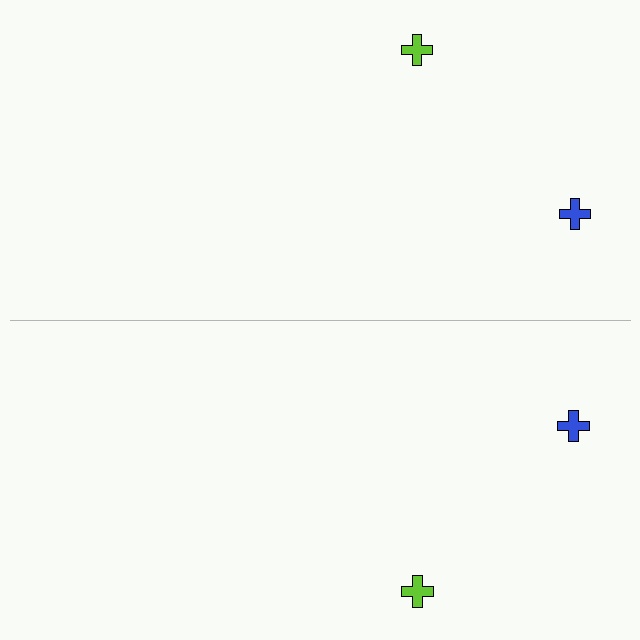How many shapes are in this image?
There are 4 shapes in this image.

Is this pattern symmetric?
Yes, this pattern has bilateral (reflection) symmetry.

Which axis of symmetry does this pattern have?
The pattern has a horizontal axis of symmetry running through the center of the image.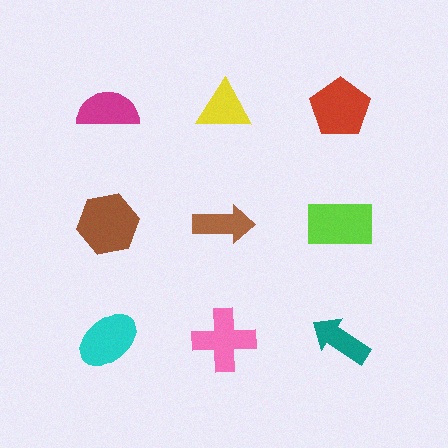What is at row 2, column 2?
A brown arrow.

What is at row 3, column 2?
A pink cross.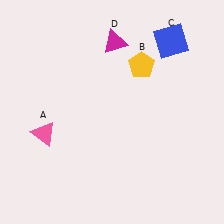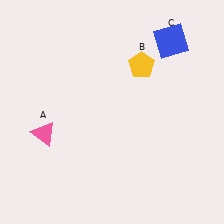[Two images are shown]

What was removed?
The magenta triangle (D) was removed in Image 2.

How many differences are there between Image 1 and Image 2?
There is 1 difference between the two images.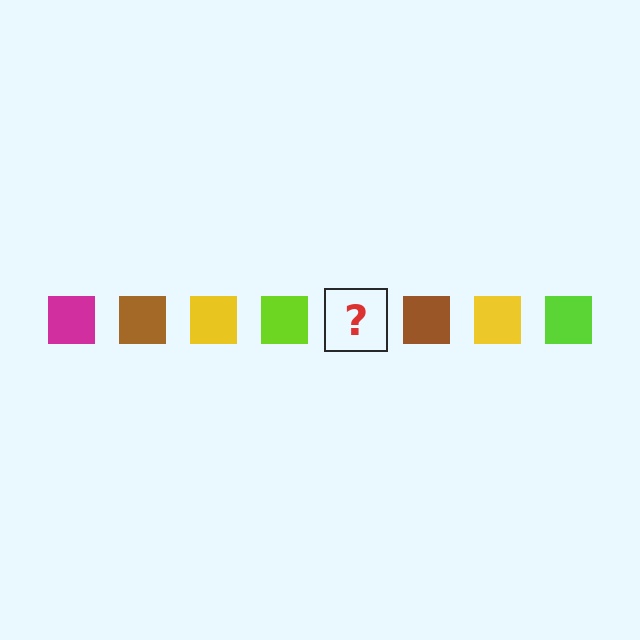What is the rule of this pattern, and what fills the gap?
The rule is that the pattern cycles through magenta, brown, yellow, lime squares. The gap should be filled with a magenta square.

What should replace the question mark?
The question mark should be replaced with a magenta square.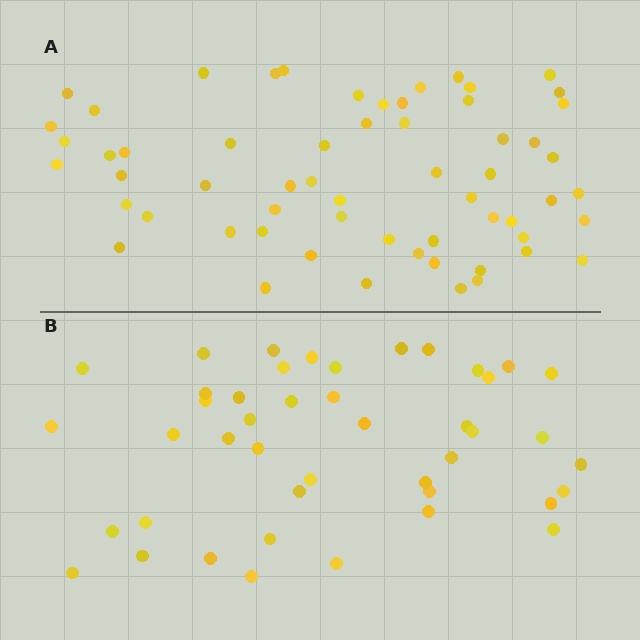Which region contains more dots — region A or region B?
Region A (the top region) has more dots.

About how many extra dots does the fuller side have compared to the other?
Region A has approximately 15 more dots than region B.